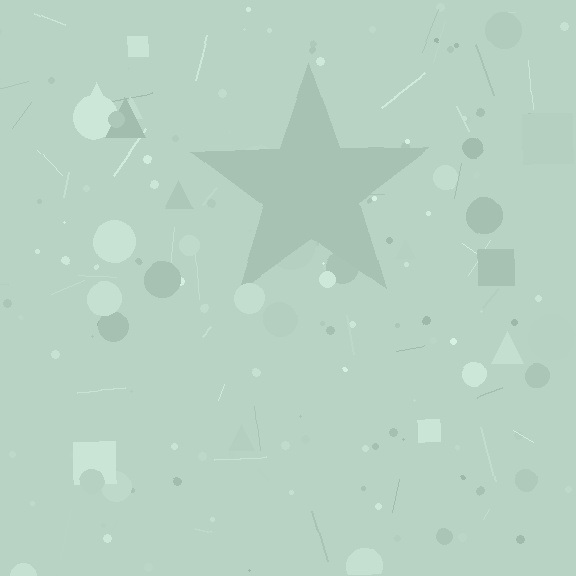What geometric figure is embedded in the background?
A star is embedded in the background.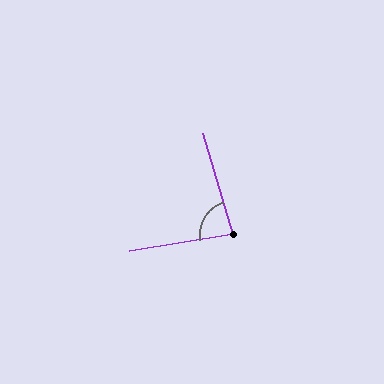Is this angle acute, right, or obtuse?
It is acute.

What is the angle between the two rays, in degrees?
Approximately 83 degrees.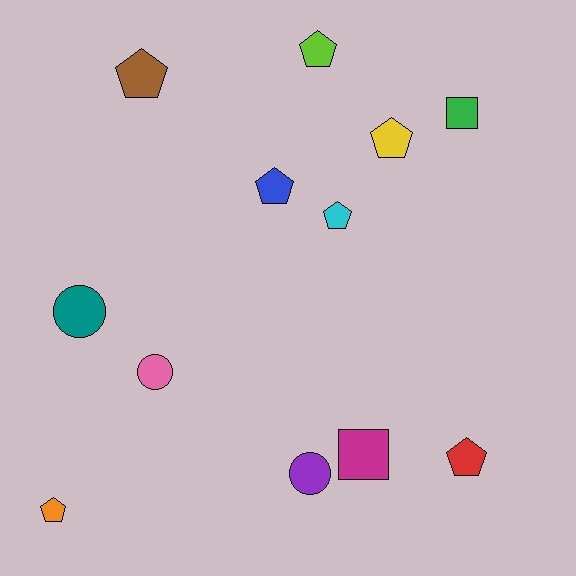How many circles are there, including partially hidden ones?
There are 3 circles.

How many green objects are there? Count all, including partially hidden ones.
There is 1 green object.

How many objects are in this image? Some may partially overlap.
There are 12 objects.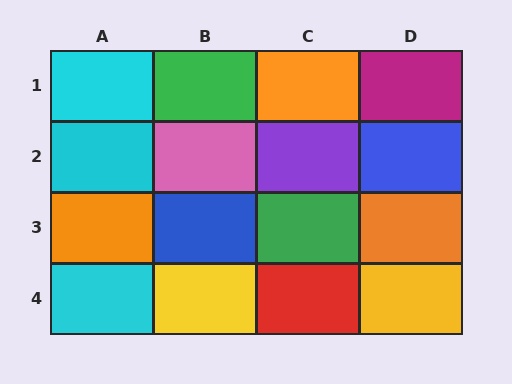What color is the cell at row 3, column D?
Orange.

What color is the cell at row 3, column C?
Green.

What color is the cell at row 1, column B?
Green.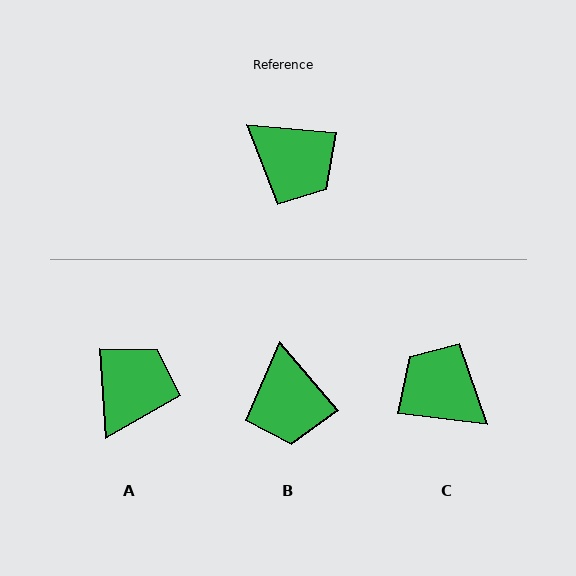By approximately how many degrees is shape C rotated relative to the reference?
Approximately 178 degrees counter-clockwise.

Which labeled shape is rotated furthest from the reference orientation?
C, about 178 degrees away.